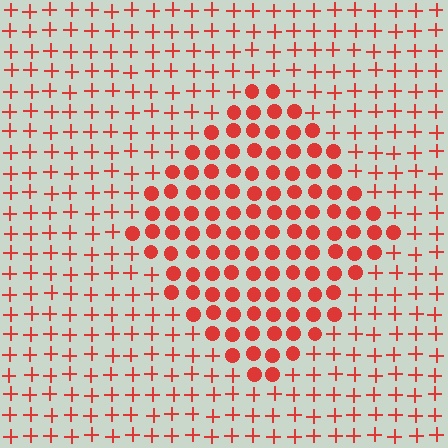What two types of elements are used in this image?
The image uses circles inside the diamond region and plus signs outside it.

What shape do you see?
I see a diamond.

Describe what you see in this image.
The image is filled with small red elements arranged in a uniform grid. A diamond-shaped region contains circles, while the surrounding area contains plus signs. The boundary is defined purely by the change in element shape.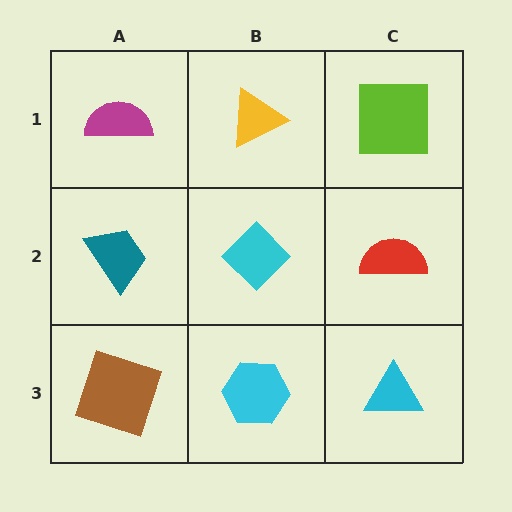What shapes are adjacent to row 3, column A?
A teal trapezoid (row 2, column A), a cyan hexagon (row 3, column B).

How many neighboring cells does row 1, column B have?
3.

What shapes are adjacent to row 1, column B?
A cyan diamond (row 2, column B), a magenta semicircle (row 1, column A), a lime square (row 1, column C).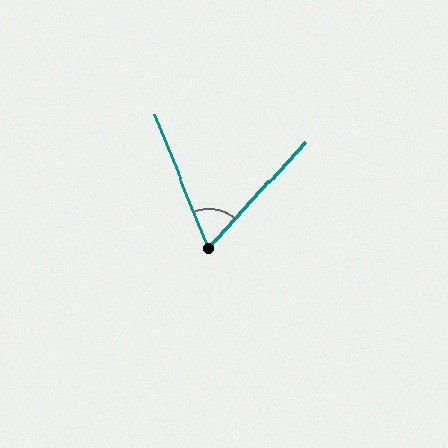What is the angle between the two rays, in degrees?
Approximately 65 degrees.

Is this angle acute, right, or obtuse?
It is acute.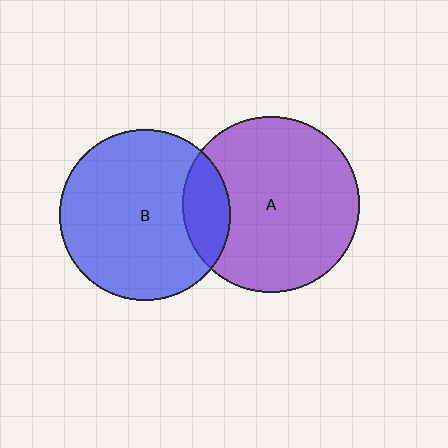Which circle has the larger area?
Circle A (purple).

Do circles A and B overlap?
Yes.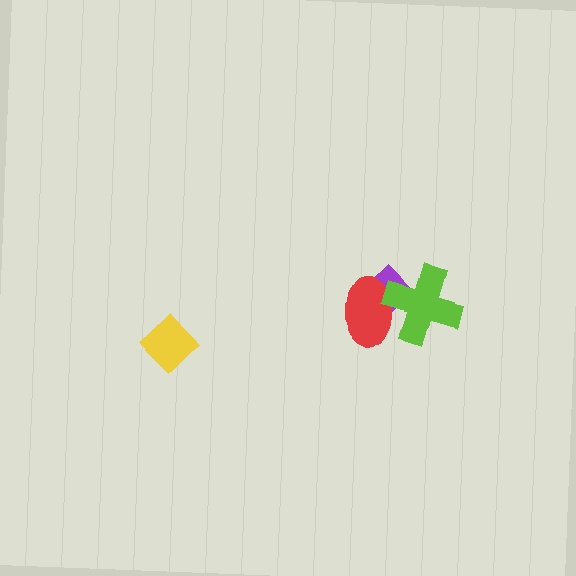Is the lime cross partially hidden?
No, no other shape covers it.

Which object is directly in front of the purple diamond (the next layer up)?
The red ellipse is directly in front of the purple diamond.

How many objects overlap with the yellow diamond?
0 objects overlap with the yellow diamond.